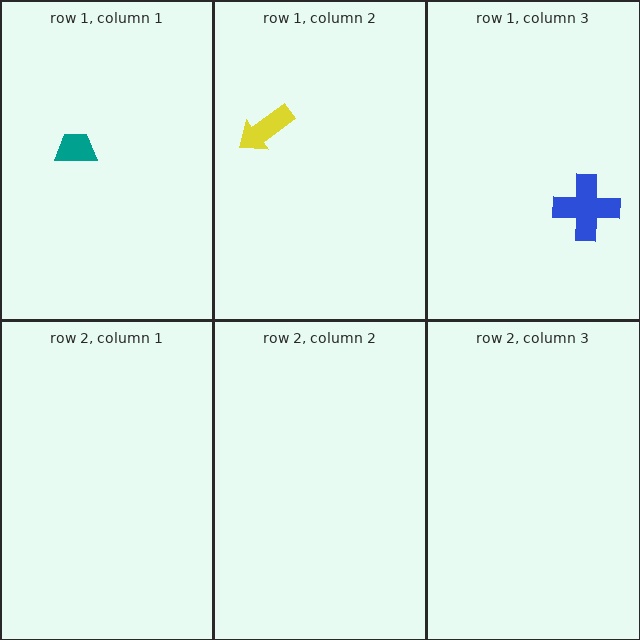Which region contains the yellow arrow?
The row 1, column 2 region.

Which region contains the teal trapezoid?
The row 1, column 1 region.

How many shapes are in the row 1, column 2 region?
1.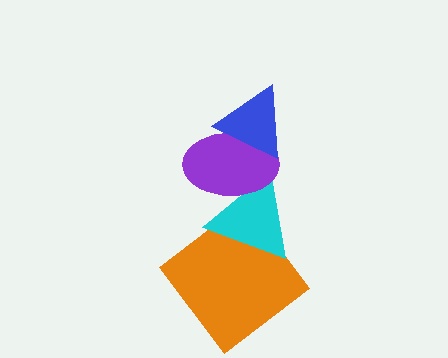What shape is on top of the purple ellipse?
The blue triangle is on top of the purple ellipse.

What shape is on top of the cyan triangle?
The purple ellipse is on top of the cyan triangle.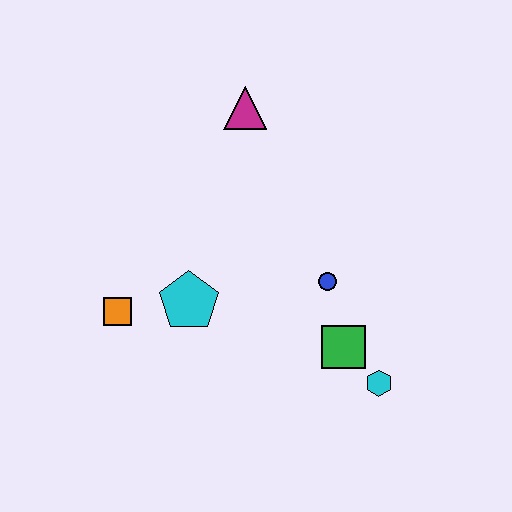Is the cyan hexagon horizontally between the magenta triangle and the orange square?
No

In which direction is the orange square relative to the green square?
The orange square is to the left of the green square.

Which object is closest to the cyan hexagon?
The green square is closest to the cyan hexagon.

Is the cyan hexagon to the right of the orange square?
Yes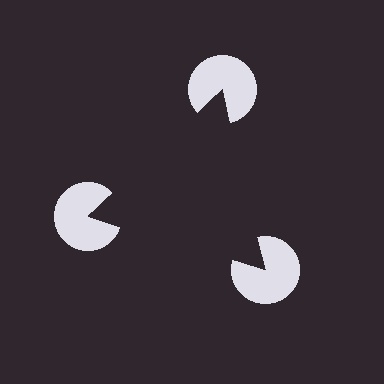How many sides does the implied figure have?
3 sides.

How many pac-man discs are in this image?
There are 3 — one at each vertex of the illusory triangle.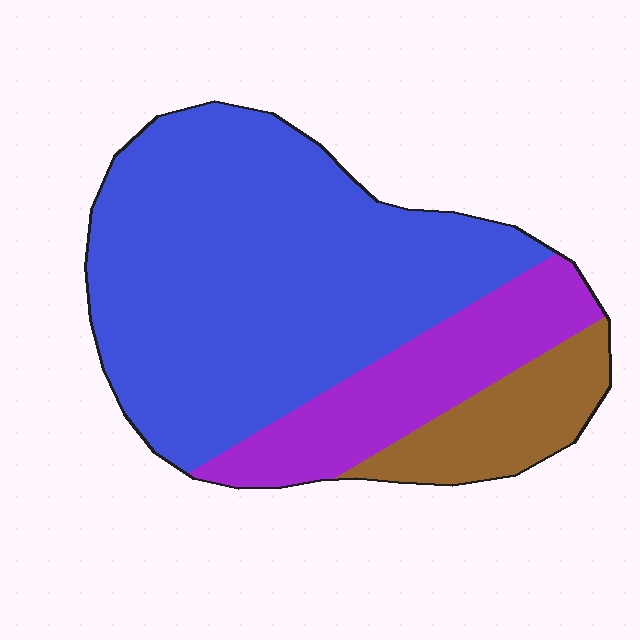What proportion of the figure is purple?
Purple covers about 20% of the figure.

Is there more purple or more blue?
Blue.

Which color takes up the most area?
Blue, at roughly 65%.